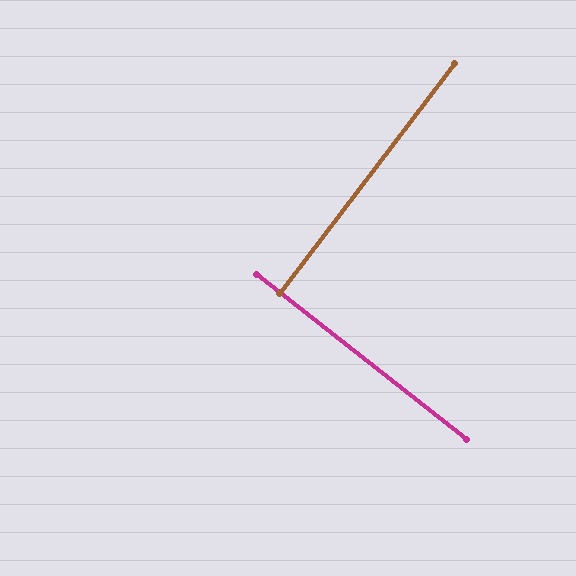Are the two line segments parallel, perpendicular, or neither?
Perpendicular — they meet at approximately 89°.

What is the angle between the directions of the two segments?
Approximately 89 degrees.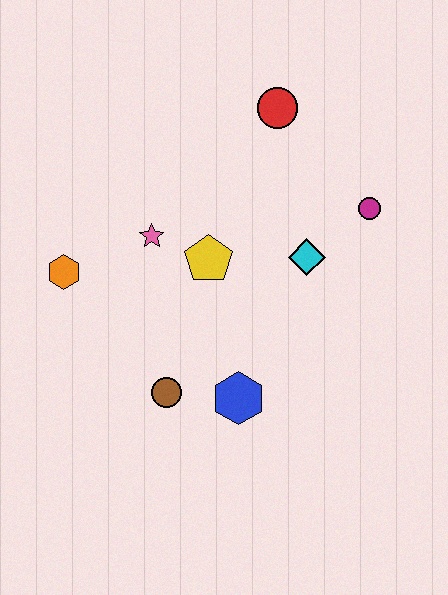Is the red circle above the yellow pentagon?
Yes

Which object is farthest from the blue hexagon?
The red circle is farthest from the blue hexagon.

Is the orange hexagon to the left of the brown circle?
Yes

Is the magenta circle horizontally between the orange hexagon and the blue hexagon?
No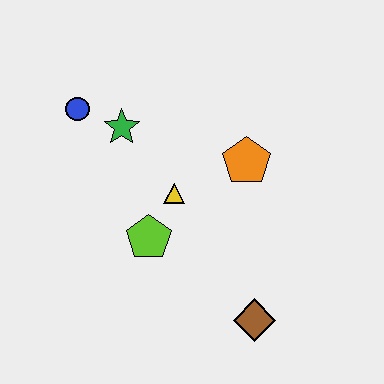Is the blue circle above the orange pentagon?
Yes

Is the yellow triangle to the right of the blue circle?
Yes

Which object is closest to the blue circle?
The green star is closest to the blue circle.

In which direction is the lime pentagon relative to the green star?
The lime pentagon is below the green star.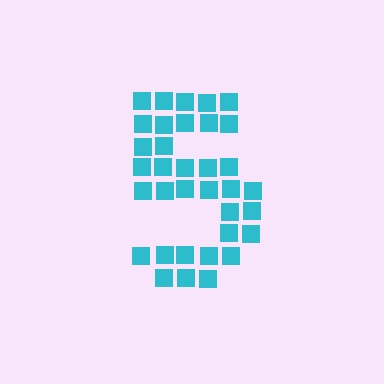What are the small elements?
The small elements are squares.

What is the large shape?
The large shape is the digit 5.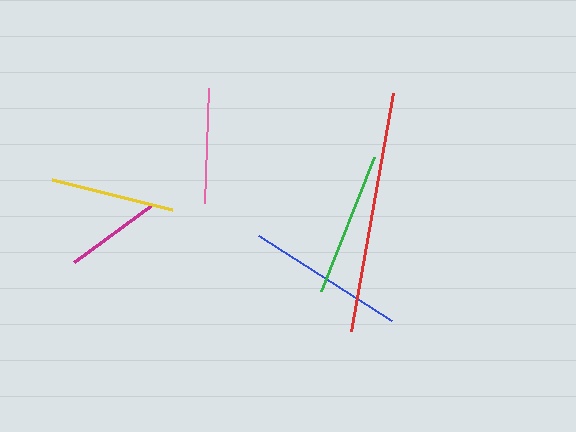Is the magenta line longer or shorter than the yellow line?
The yellow line is longer than the magenta line.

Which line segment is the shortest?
The magenta line is the shortest at approximately 99 pixels.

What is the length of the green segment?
The green segment is approximately 144 pixels long.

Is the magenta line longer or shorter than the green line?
The green line is longer than the magenta line.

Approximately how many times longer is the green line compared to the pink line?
The green line is approximately 1.2 times the length of the pink line.